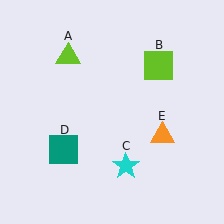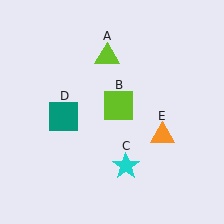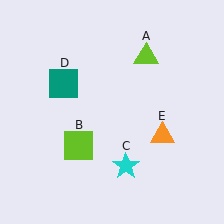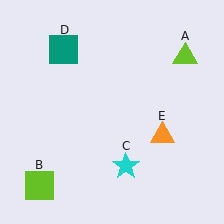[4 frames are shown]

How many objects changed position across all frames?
3 objects changed position: lime triangle (object A), lime square (object B), teal square (object D).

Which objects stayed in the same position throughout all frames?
Cyan star (object C) and orange triangle (object E) remained stationary.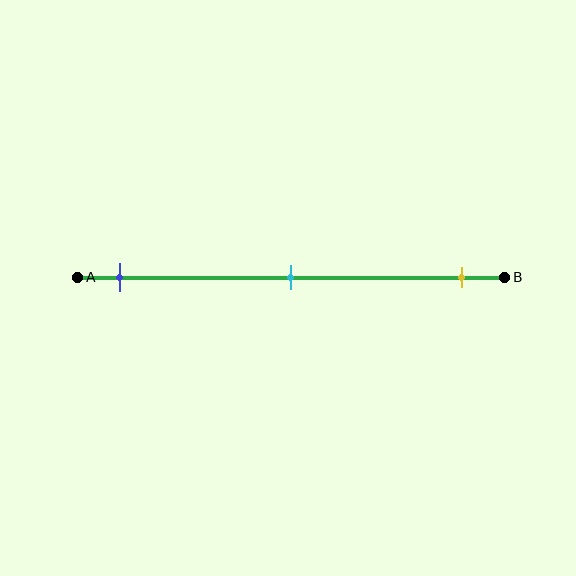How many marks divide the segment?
There are 3 marks dividing the segment.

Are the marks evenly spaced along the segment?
Yes, the marks are approximately evenly spaced.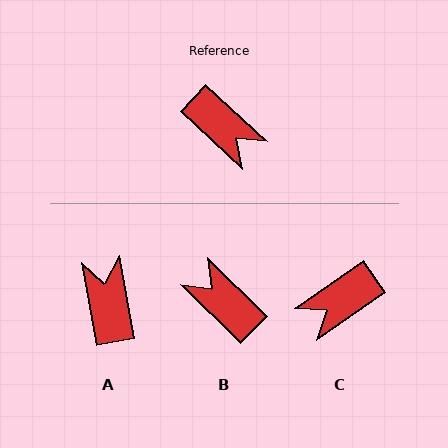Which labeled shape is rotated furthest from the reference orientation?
B, about 178 degrees away.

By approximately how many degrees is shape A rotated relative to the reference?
Approximately 143 degrees counter-clockwise.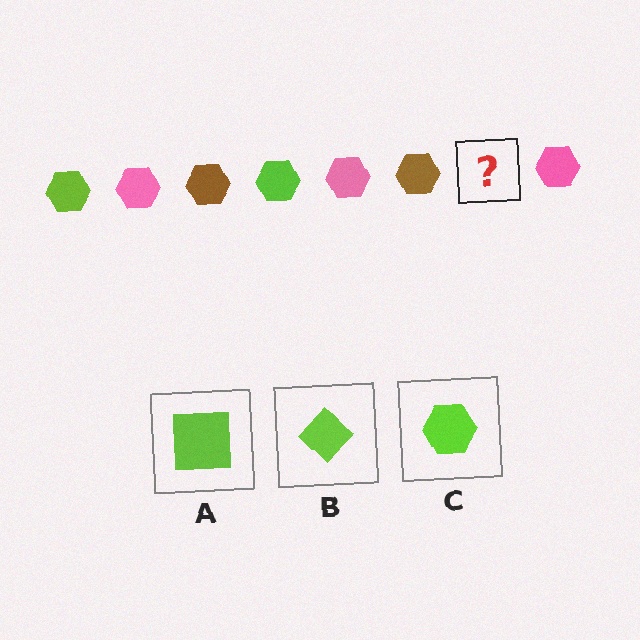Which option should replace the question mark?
Option C.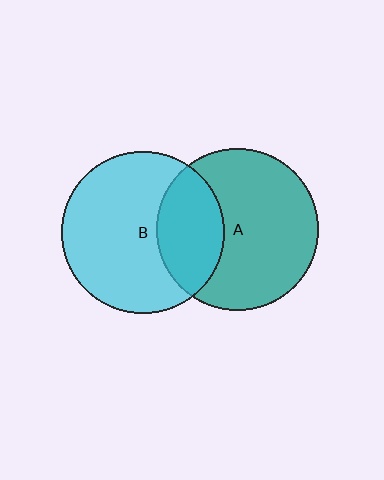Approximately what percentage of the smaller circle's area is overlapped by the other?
Approximately 30%.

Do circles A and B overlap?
Yes.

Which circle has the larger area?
Circle B (cyan).